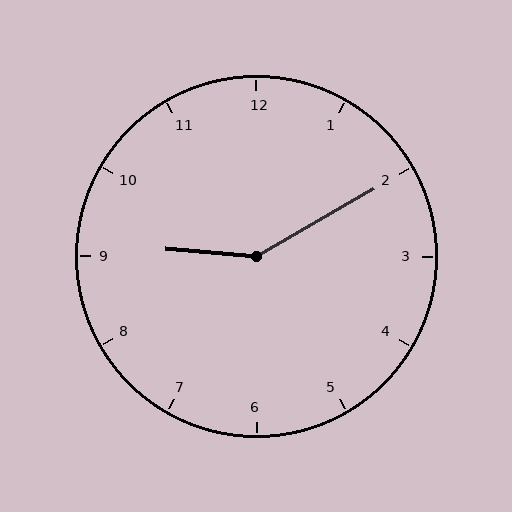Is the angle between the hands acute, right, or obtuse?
It is obtuse.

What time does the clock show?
9:10.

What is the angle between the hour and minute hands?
Approximately 145 degrees.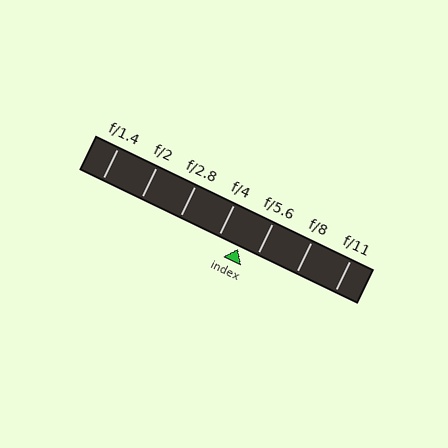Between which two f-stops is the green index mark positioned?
The index mark is between f/4 and f/5.6.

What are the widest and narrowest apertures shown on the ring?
The widest aperture shown is f/1.4 and the narrowest is f/11.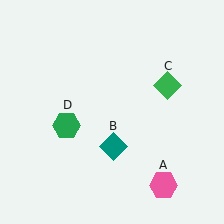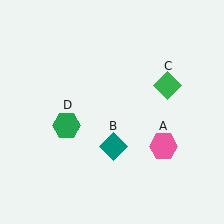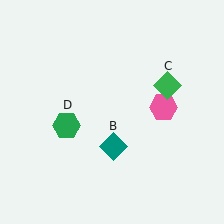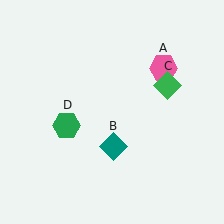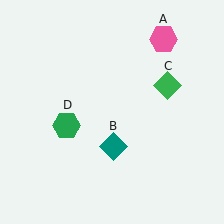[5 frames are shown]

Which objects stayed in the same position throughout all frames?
Teal diamond (object B) and green diamond (object C) and green hexagon (object D) remained stationary.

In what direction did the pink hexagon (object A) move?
The pink hexagon (object A) moved up.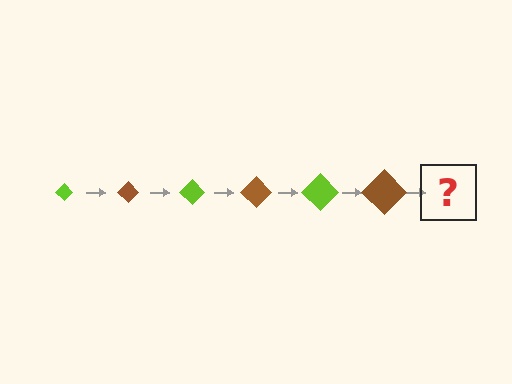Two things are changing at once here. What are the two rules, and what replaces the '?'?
The two rules are that the diamond grows larger each step and the color cycles through lime and brown. The '?' should be a lime diamond, larger than the previous one.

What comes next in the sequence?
The next element should be a lime diamond, larger than the previous one.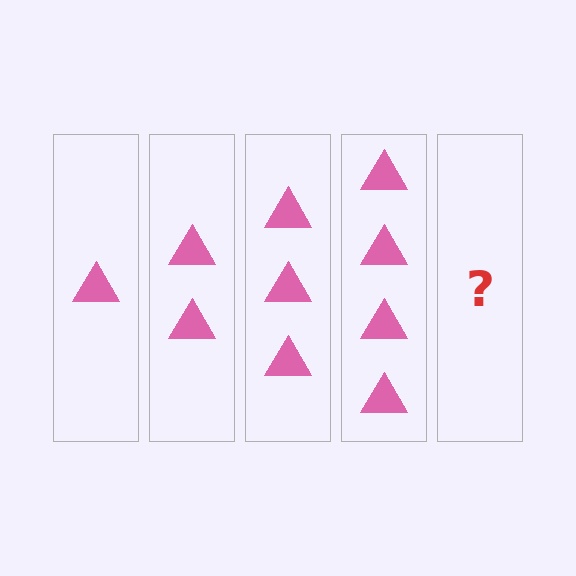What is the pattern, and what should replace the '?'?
The pattern is that each step adds one more triangle. The '?' should be 5 triangles.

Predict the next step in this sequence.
The next step is 5 triangles.